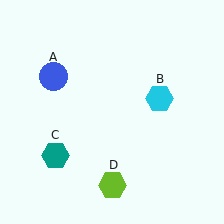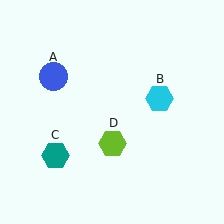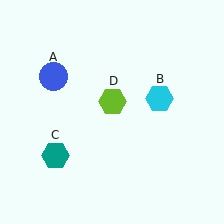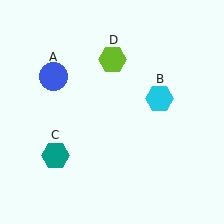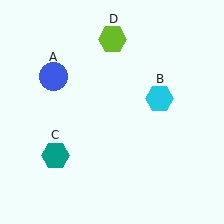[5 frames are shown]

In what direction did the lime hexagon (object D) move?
The lime hexagon (object D) moved up.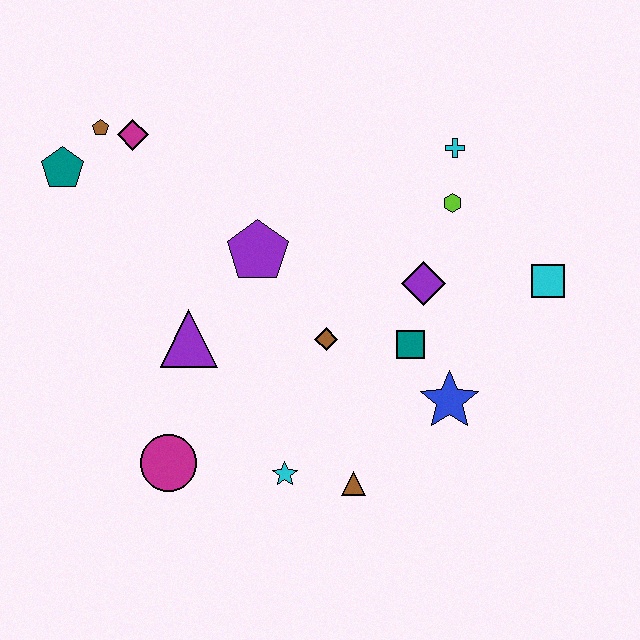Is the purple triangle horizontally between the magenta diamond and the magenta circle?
No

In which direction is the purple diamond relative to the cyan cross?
The purple diamond is below the cyan cross.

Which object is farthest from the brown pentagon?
The cyan square is farthest from the brown pentagon.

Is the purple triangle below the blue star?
No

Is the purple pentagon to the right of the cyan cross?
No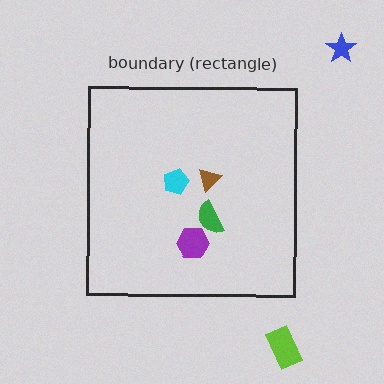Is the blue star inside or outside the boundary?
Outside.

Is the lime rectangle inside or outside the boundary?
Outside.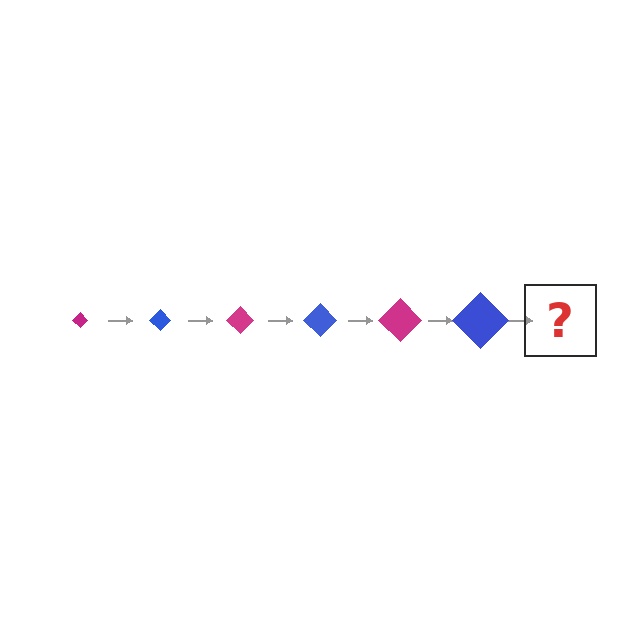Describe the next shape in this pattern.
It should be a magenta diamond, larger than the previous one.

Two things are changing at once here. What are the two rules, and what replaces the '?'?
The two rules are that the diamond grows larger each step and the color cycles through magenta and blue. The '?' should be a magenta diamond, larger than the previous one.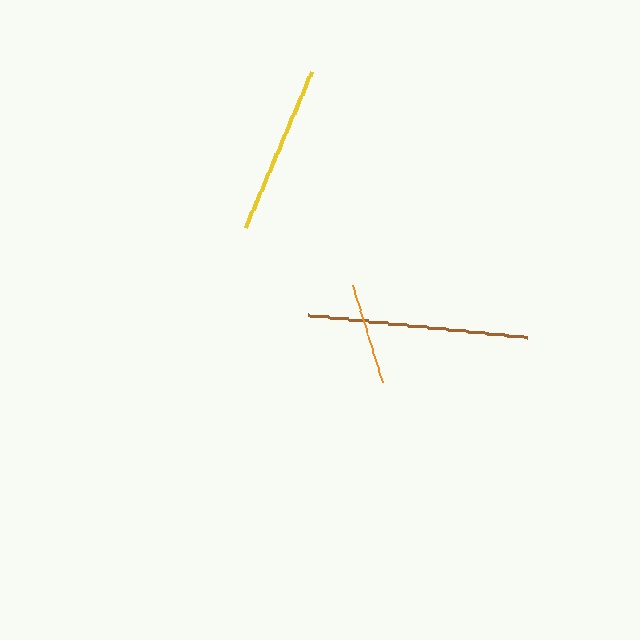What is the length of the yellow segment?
The yellow segment is approximately 170 pixels long.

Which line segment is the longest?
The brown line is the longest at approximately 220 pixels.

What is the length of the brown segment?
The brown segment is approximately 220 pixels long.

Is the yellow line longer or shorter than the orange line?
The yellow line is longer than the orange line.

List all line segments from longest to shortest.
From longest to shortest: brown, yellow, orange.